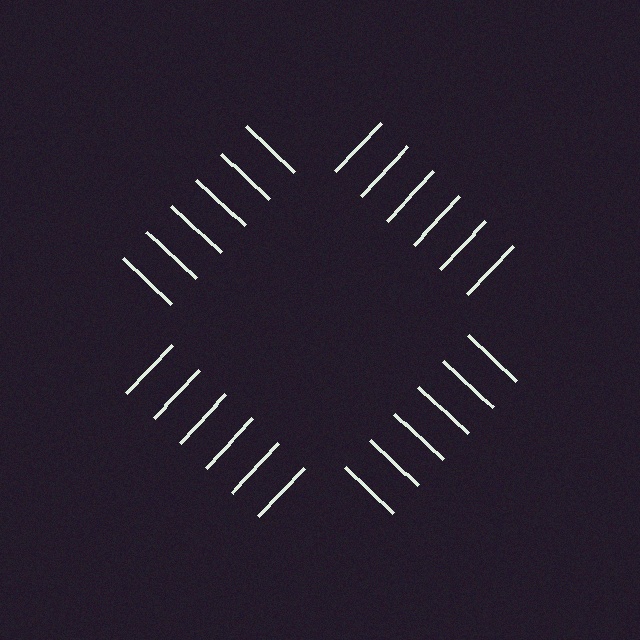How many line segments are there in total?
24 — 6 along each of the 4 edges.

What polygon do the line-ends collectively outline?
An illusory square — the line segments terminate on its edges but no continuous stroke is drawn.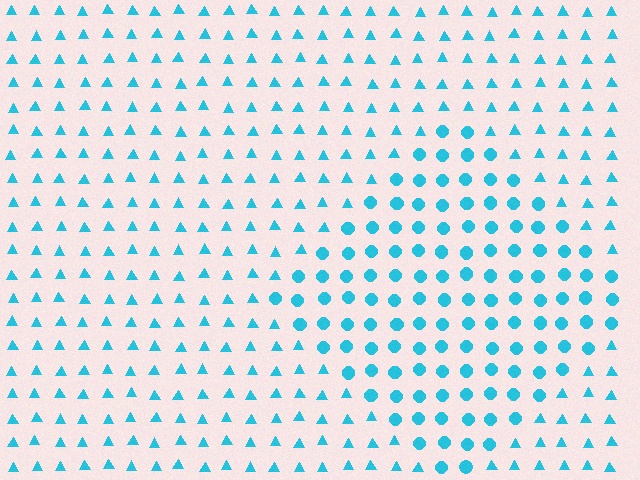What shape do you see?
I see a diamond.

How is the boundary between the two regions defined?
The boundary is defined by a change in element shape: circles inside vs. triangles outside. All elements share the same color and spacing.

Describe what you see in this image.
The image is filled with small cyan elements arranged in a uniform grid. A diamond-shaped region contains circles, while the surrounding area contains triangles. The boundary is defined purely by the change in element shape.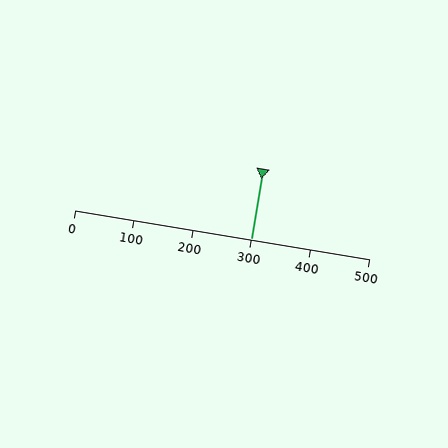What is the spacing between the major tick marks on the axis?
The major ticks are spaced 100 apart.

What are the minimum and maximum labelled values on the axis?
The axis runs from 0 to 500.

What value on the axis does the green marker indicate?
The marker indicates approximately 300.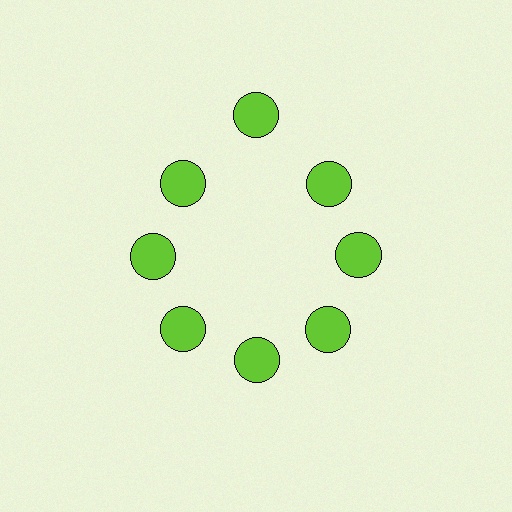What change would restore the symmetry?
The symmetry would be restored by moving it inward, back onto the ring so that all 8 circles sit at equal angles and equal distance from the center.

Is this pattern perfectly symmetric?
No. The 8 lime circles are arranged in a ring, but one element near the 12 o'clock position is pushed outward from the center, breaking the 8-fold rotational symmetry.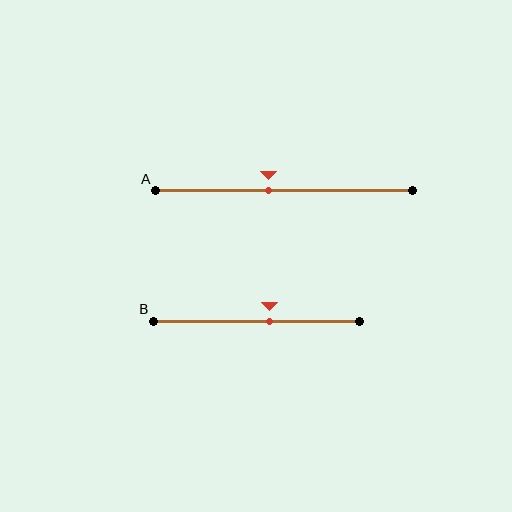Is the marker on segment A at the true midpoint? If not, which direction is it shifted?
No, the marker on segment A is shifted to the left by about 6% of the segment length.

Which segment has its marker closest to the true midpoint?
Segment A has its marker closest to the true midpoint.